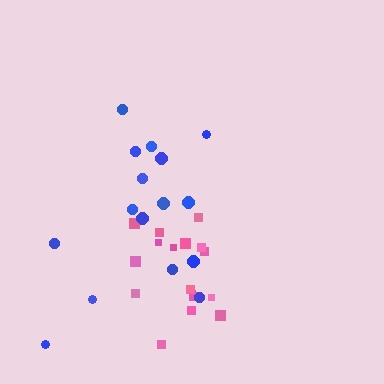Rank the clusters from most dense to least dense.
pink, blue.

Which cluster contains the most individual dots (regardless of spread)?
Pink (17).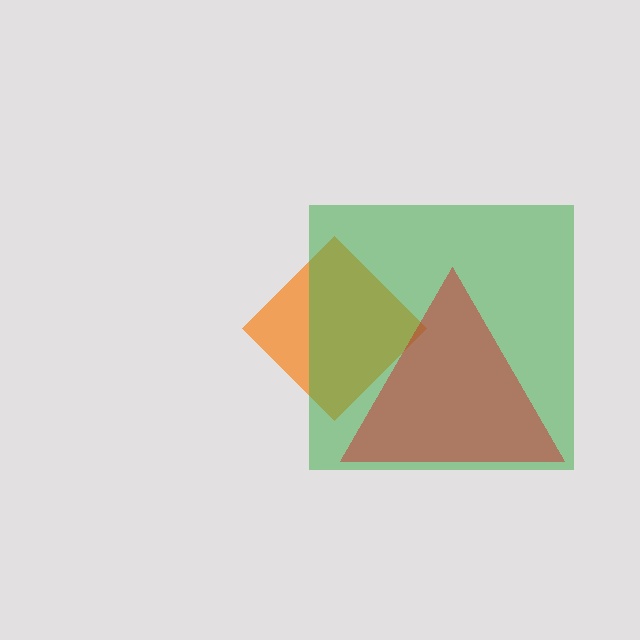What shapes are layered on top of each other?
The layered shapes are: an orange diamond, a green square, a red triangle.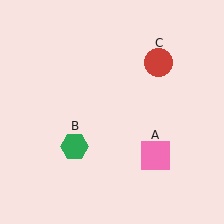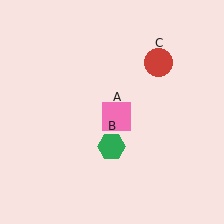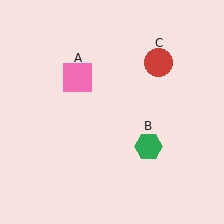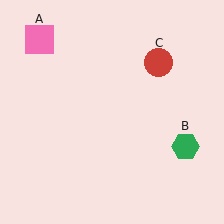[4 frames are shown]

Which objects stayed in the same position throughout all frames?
Red circle (object C) remained stationary.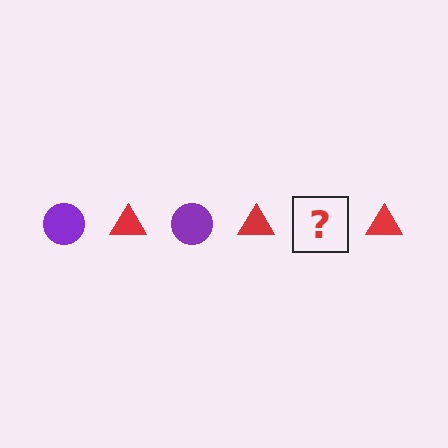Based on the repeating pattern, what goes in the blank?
The blank should be a purple circle.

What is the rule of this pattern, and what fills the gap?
The rule is that the pattern alternates between purple circle and red triangle. The gap should be filled with a purple circle.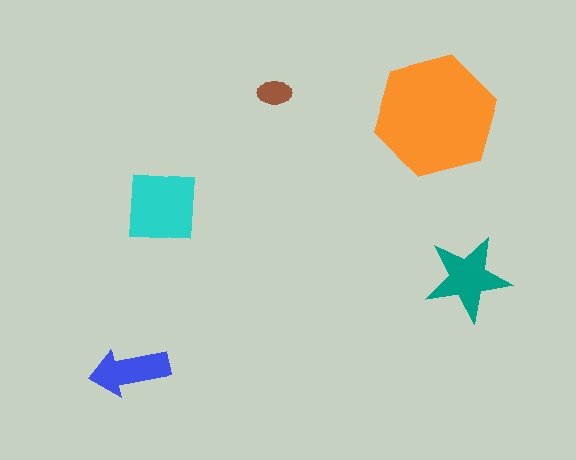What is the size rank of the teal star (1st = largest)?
3rd.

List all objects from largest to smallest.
The orange hexagon, the cyan square, the teal star, the blue arrow, the brown ellipse.